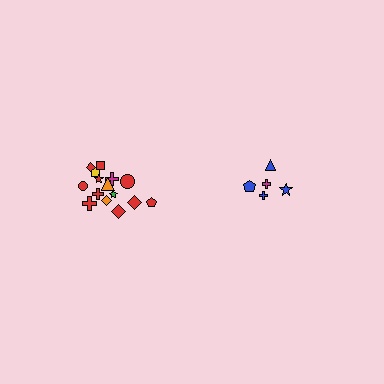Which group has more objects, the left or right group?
The left group.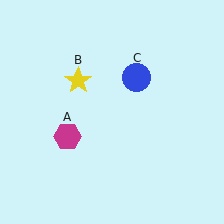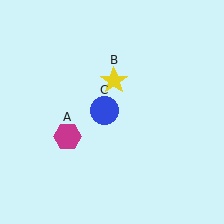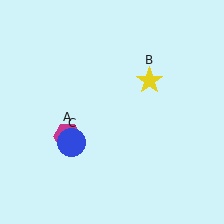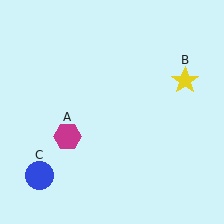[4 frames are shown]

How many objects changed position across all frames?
2 objects changed position: yellow star (object B), blue circle (object C).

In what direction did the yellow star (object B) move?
The yellow star (object B) moved right.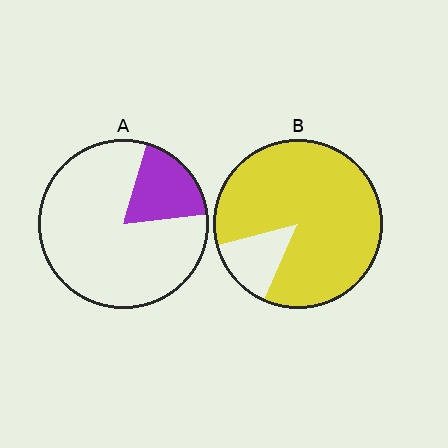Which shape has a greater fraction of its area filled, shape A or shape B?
Shape B.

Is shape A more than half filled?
No.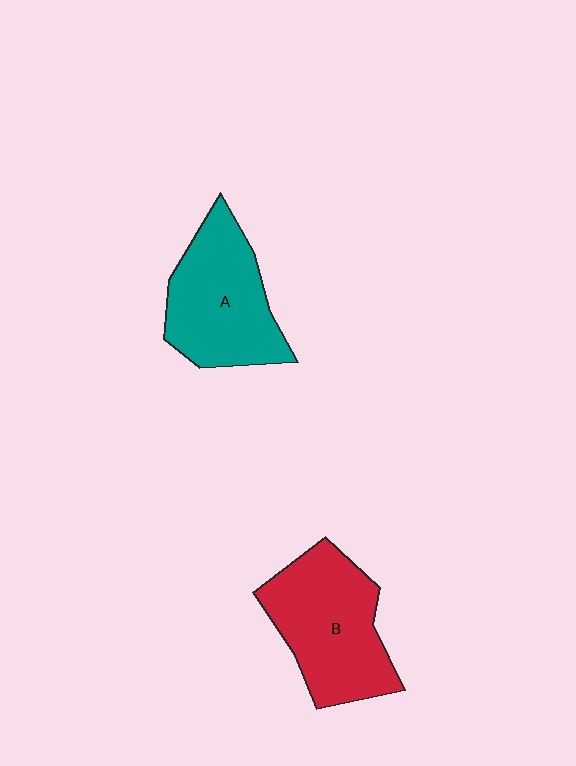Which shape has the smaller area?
Shape A (teal).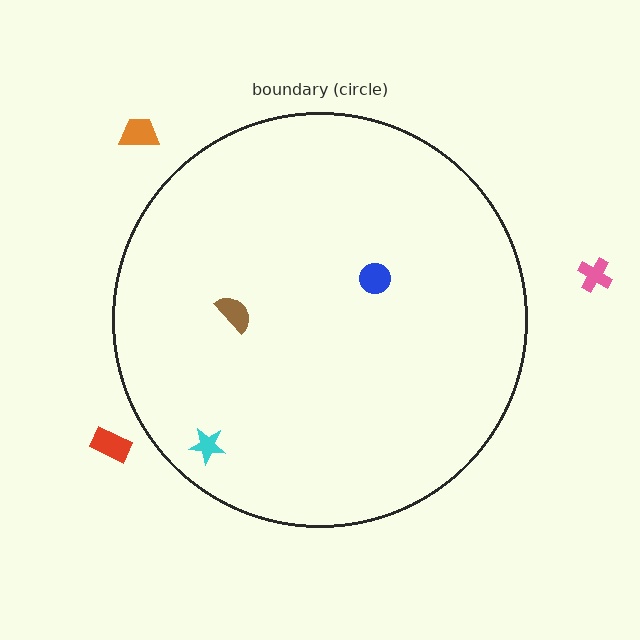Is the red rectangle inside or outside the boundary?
Outside.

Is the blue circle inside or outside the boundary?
Inside.